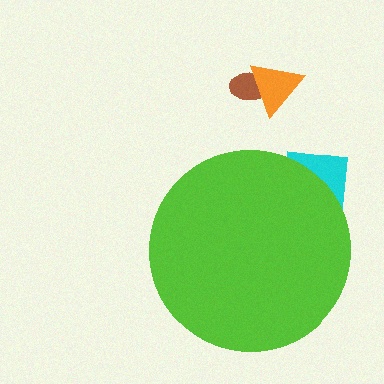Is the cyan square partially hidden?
Yes, the cyan square is partially hidden behind the lime circle.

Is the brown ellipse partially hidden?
No, the brown ellipse is fully visible.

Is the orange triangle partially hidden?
No, the orange triangle is fully visible.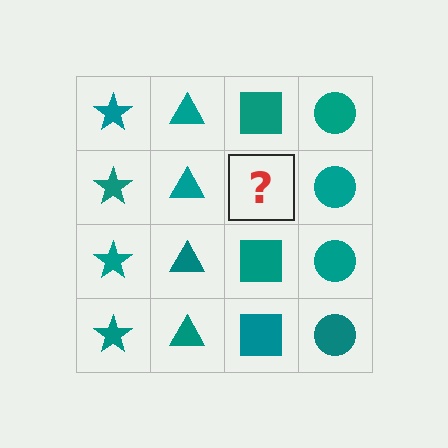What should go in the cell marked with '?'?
The missing cell should contain a teal square.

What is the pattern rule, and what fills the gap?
The rule is that each column has a consistent shape. The gap should be filled with a teal square.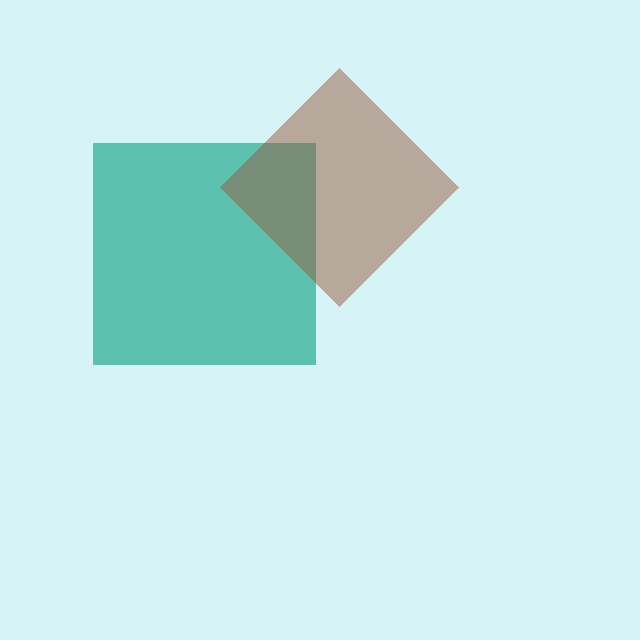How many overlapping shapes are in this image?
There are 2 overlapping shapes in the image.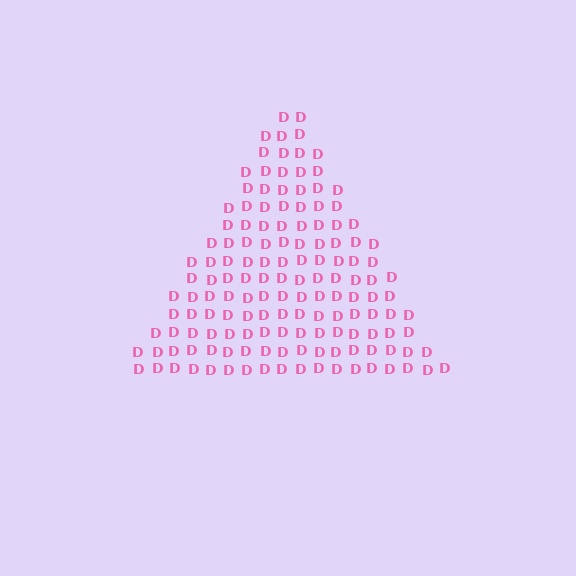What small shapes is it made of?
It is made of small letter D's.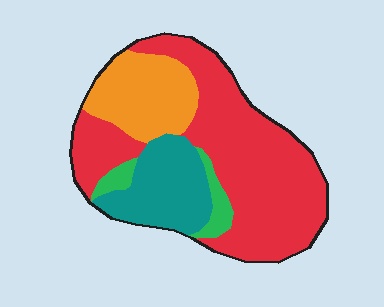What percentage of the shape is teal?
Teal covers about 20% of the shape.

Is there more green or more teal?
Teal.